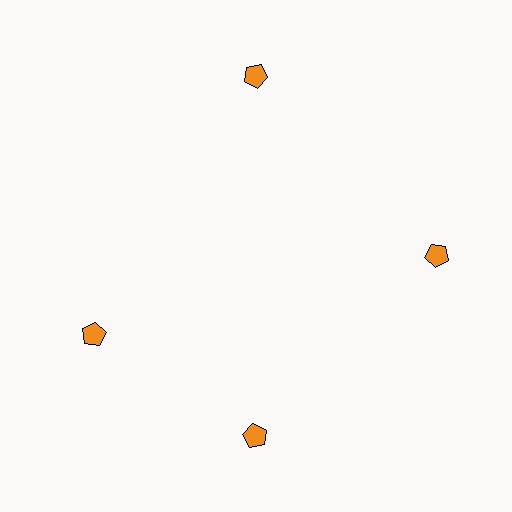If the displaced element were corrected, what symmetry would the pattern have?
It would have 4-fold rotational symmetry — the pattern would map onto itself every 90 degrees.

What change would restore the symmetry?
The symmetry would be restored by rotating it back into even spacing with its neighbors so that all 4 pentagons sit at equal angles and equal distance from the center.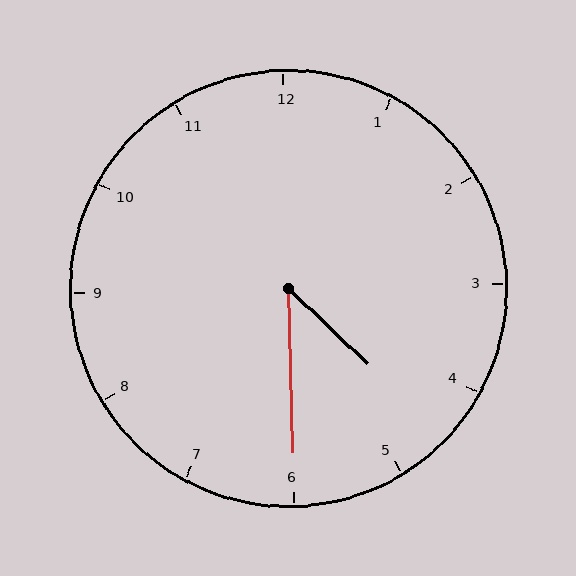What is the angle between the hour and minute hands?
Approximately 45 degrees.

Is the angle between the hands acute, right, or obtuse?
It is acute.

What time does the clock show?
4:30.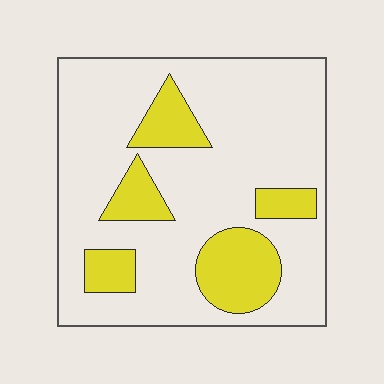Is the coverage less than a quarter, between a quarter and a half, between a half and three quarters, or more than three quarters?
Less than a quarter.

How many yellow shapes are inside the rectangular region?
5.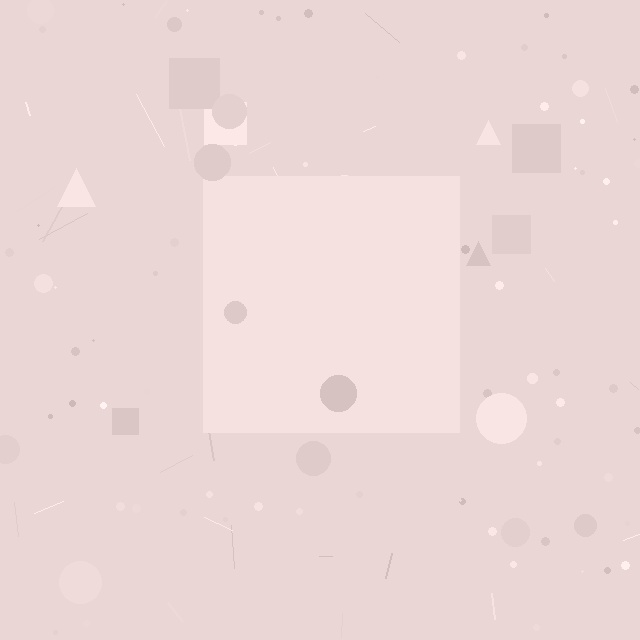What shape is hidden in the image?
A square is hidden in the image.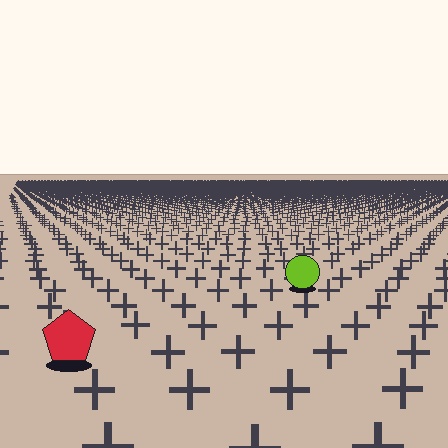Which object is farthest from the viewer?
The lime circle is farthest from the viewer. It appears smaller and the ground texture around it is denser.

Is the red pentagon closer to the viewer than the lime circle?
Yes. The red pentagon is closer — you can tell from the texture gradient: the ground texture is coarser near it.